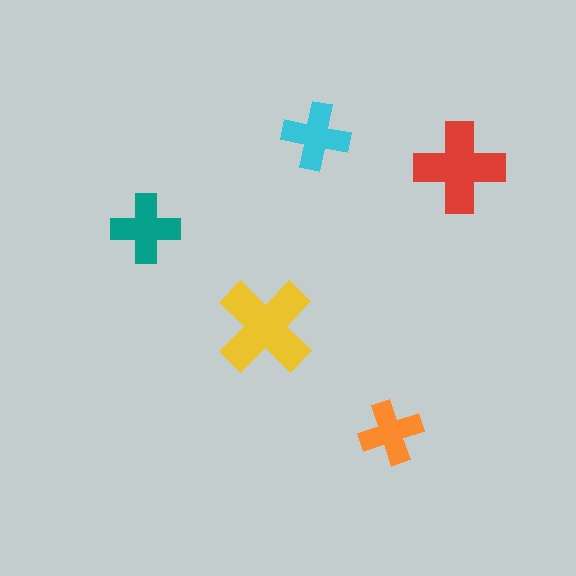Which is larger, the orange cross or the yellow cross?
The yellow one.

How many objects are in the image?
There are 5 objects in the image.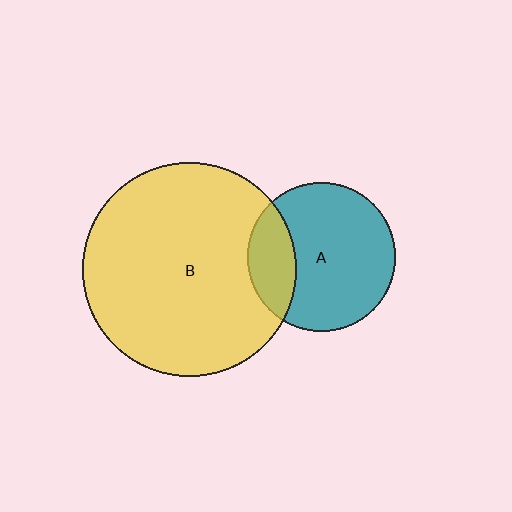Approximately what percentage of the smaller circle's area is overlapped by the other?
Approximately 25%.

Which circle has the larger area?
Circle B (yellow).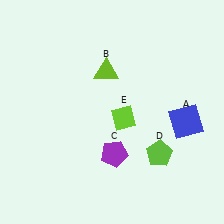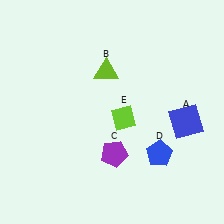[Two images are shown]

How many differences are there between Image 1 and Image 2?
There is 1 difference between the two images.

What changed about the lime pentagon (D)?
In Image 1, D is lime. In Image 2, it changed to blue.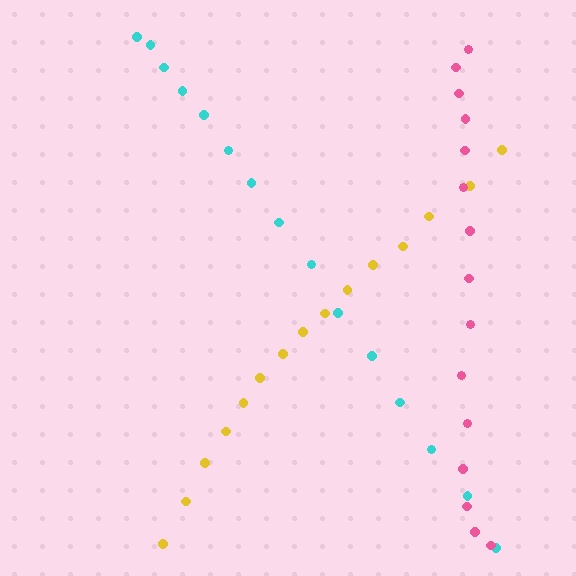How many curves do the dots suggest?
There are 3 distinct paths.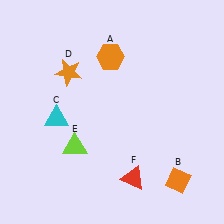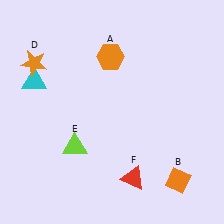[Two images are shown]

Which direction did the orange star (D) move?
The orange star (D) moved left.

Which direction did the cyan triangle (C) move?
The cyan triangle (C) moved up.